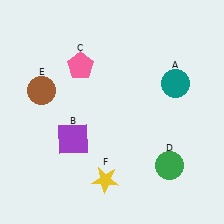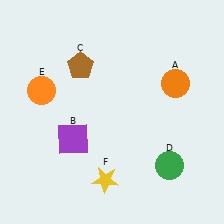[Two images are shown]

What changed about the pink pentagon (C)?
In Image 1, C is pink. In Image 2, it changed to brown.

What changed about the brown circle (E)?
In Image 1, E is brown. In Image 2, it changed to orange.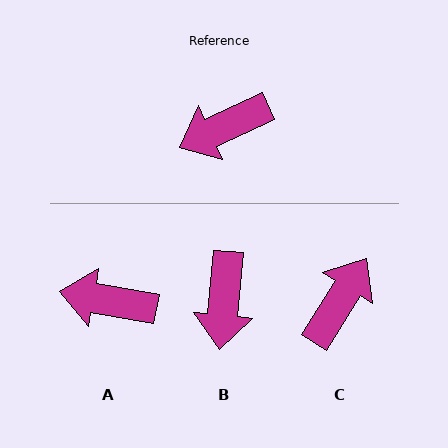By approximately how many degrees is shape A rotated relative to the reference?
Approximately 35 degrees clockwise.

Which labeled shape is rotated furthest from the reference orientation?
C, about 147 degrees away.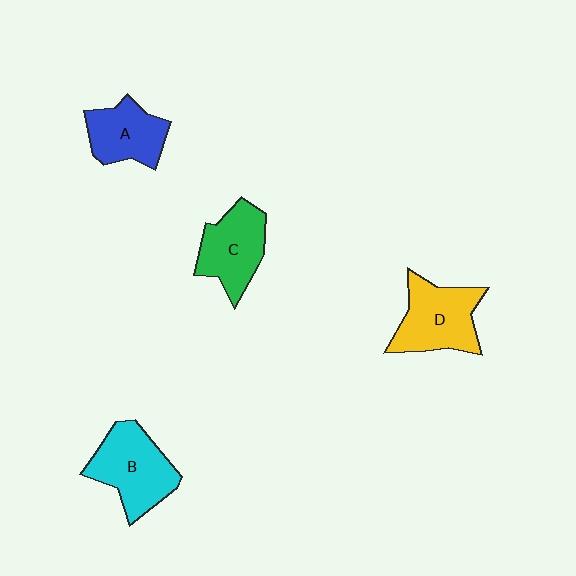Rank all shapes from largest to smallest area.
From largest to smallest: B (cyan), D (yellow), C (green), A (blue).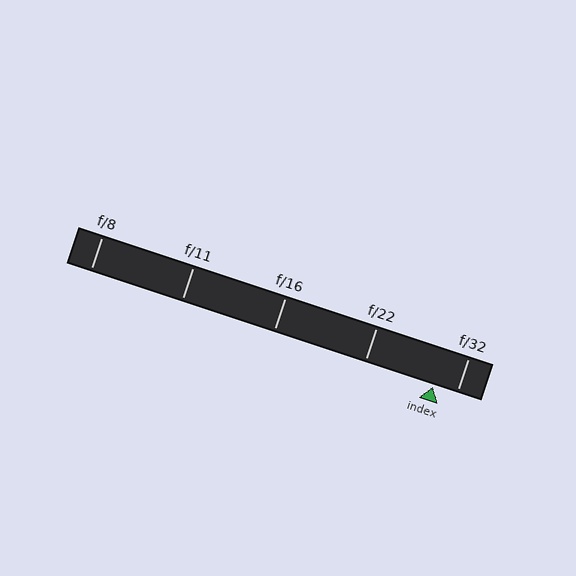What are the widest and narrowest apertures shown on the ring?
The widest aperture shown is f/8 and the narrowest is f/32.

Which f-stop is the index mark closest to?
The index mark is closest to f/32.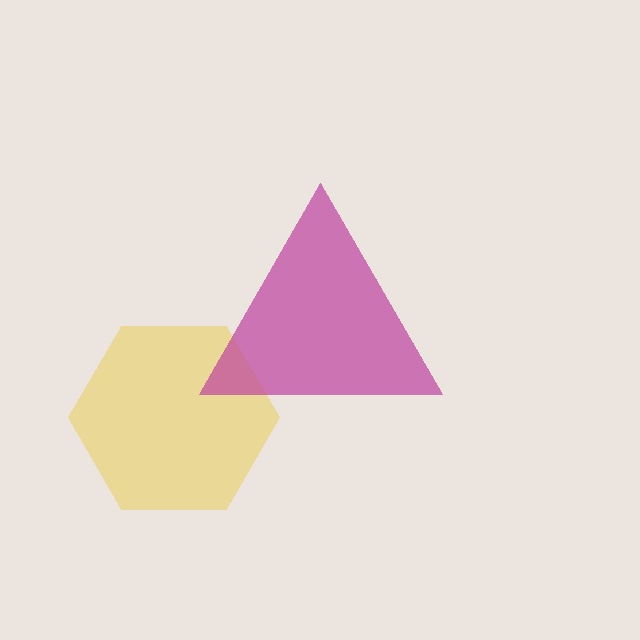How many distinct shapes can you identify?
There are 2 distinct shapes: a yellow hexagon, a magenta triangle.